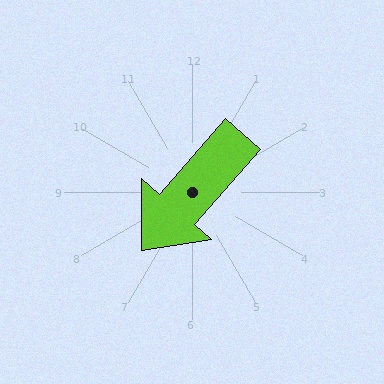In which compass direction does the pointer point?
Southwest.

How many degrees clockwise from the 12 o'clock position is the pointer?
Approximately 221 degrees.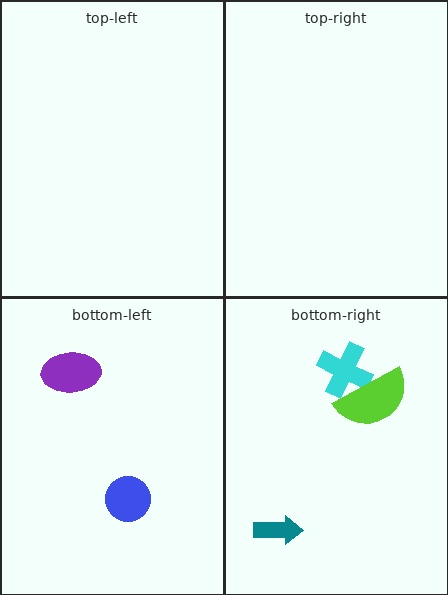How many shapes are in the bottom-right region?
3.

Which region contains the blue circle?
The bottom-left region.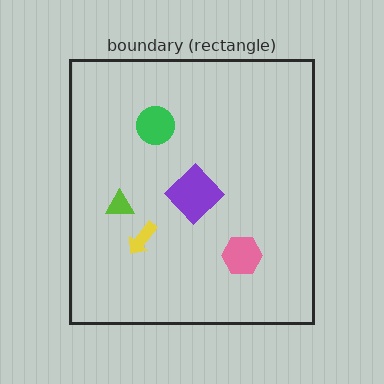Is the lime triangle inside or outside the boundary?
Inside.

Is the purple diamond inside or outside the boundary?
Inside.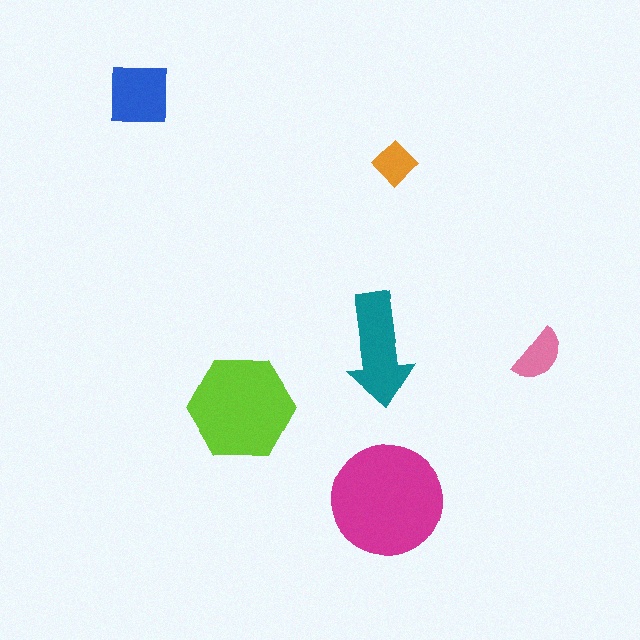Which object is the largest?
The magenta circle.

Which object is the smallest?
The orange diamond.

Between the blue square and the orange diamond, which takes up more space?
The blue square.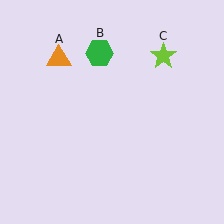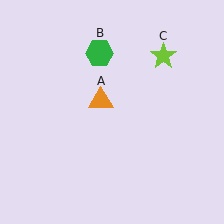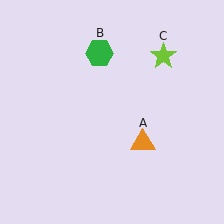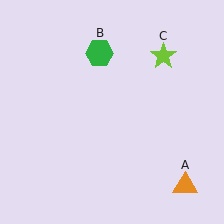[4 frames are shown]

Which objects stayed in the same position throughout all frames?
Green hexagon (object B) and lime star (object C) remained stationary.